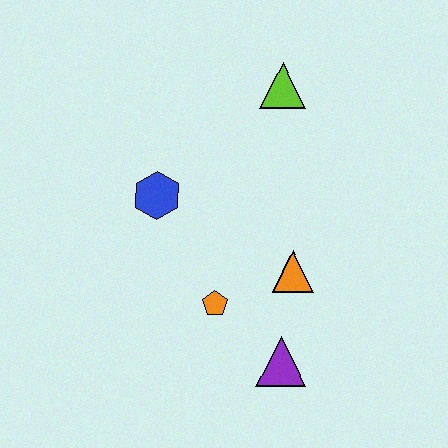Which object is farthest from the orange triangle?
The lime triangle is farthest from the orange triangle.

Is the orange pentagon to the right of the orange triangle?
No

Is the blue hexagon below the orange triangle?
No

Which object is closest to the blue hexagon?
The orange pentagon is closest to the blue hexagon.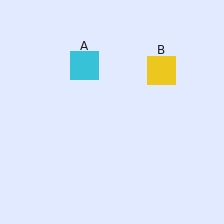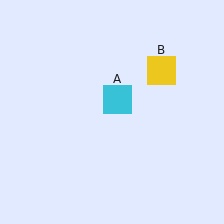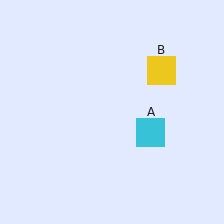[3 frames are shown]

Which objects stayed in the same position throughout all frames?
Yellow square (object B) remained stationary.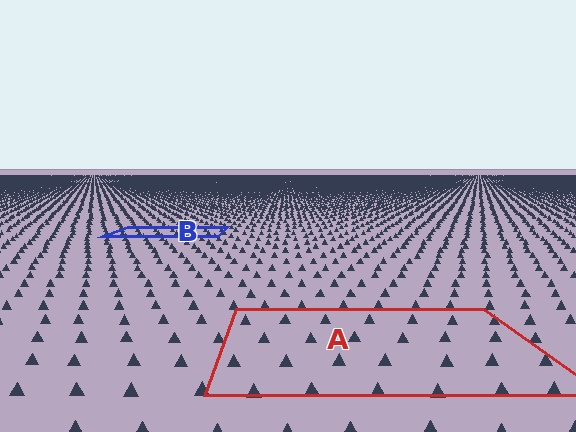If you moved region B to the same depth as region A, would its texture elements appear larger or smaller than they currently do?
They would appear larger. At a closer depth, the same texture elements are projected at a bigger on-screen size.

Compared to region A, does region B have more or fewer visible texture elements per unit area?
Region B has more texture elements per unit area — they are packed more densely because it is farther away.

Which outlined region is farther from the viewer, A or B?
Region B is farther from the viewer — the texture elements inside it appear smaller and more densely packed.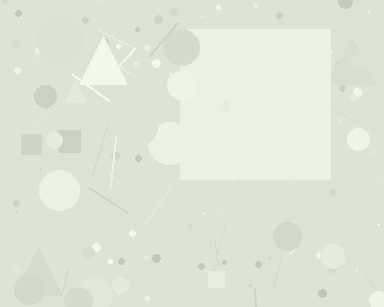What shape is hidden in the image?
A square is hidden in the image.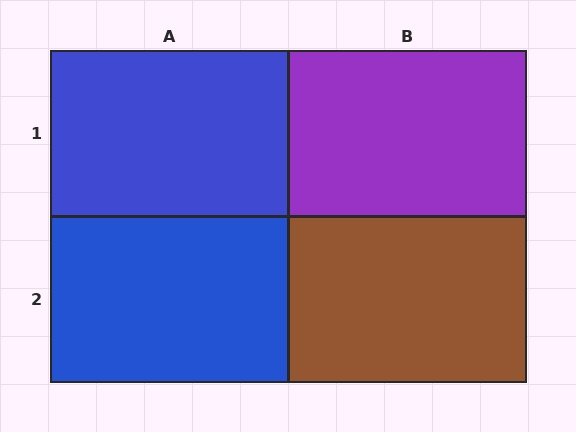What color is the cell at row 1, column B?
Purple.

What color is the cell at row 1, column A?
Blue.